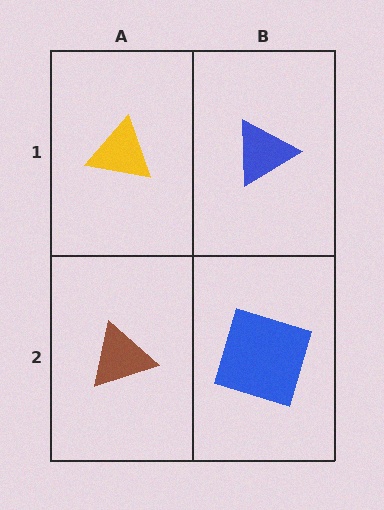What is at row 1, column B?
A blue triangle.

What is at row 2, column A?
A brown triangle.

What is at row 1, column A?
A yellow triangle.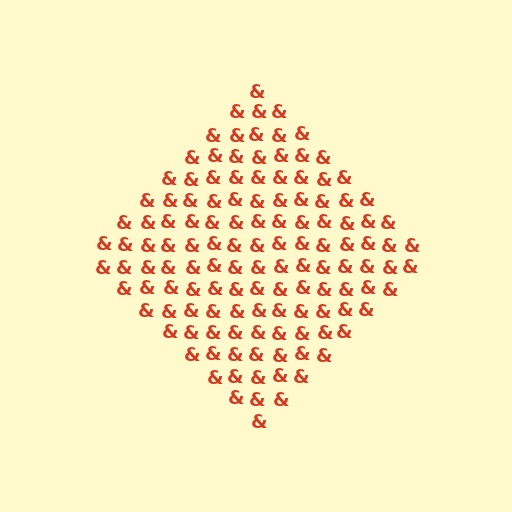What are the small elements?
The small elements are ampersands.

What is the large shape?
The large shape is a diamond.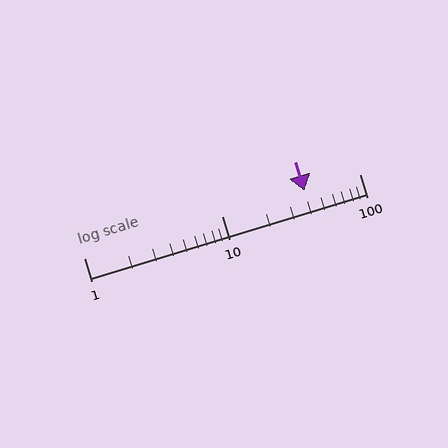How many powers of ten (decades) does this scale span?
The scale spans 2 decades, from 1 to 100.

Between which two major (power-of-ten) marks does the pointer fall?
The pointer is between 10 and 100.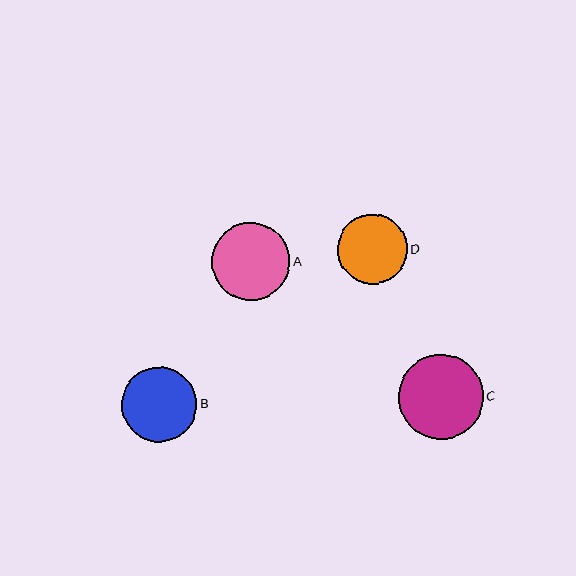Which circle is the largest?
Circle C is the largest with a size of approximately 85 pixels.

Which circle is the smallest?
Circle D is the smallest with a size of approximately 70 pixels.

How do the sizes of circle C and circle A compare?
Circle C and circle A are approximately the same size.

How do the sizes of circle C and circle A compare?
Circle C and circle A are approximately the same size.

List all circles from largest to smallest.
From largest to smallest: C, A, B, D.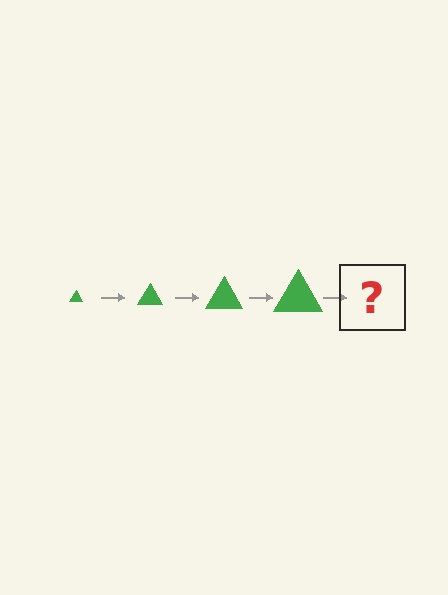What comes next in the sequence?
The next element should be a green triangle, larger than the previous one.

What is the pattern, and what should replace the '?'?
The pattern is that the triangle gets progressively larger each step. The '?' should be a green triangle, larger than the previous one.